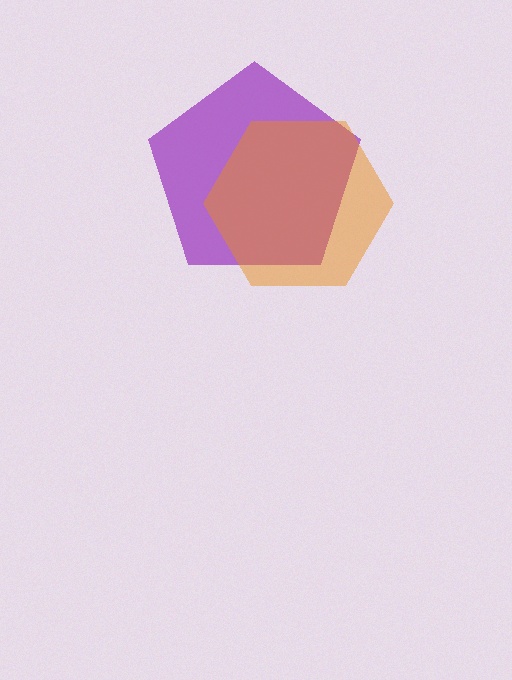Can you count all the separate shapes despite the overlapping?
Yes, there are 2 separate shapes.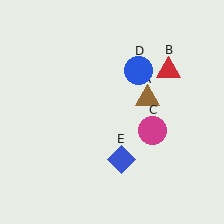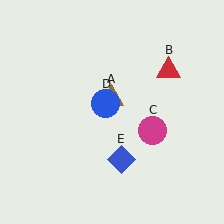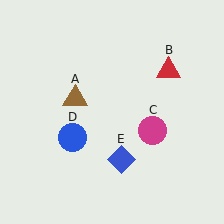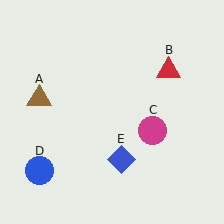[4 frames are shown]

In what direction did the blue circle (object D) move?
The blue circle (object D) moved down and to the left.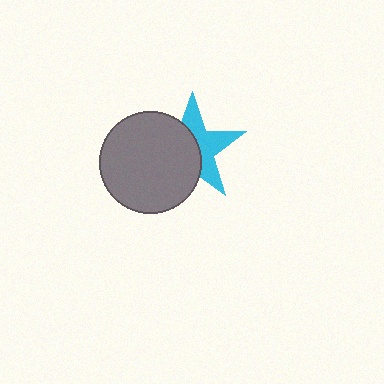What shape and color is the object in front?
The object in front is a gray circle.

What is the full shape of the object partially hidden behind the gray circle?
The partially hidden object is a cyan star.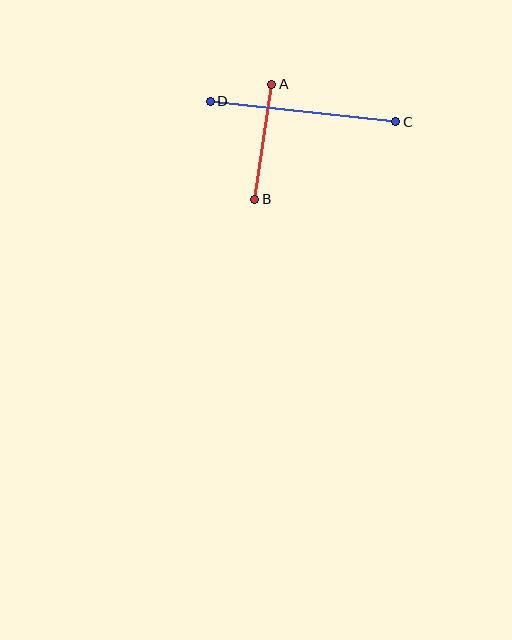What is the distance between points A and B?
The distance is approximately 116 pixels.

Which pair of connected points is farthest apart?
Points C and D are farthest apart.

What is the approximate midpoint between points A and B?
The midpoint is at approximately (263, 142) pixels.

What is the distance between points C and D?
The distance is approximately 187 pixels.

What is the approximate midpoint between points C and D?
The midpoint is at approximately (303, 111) pixels.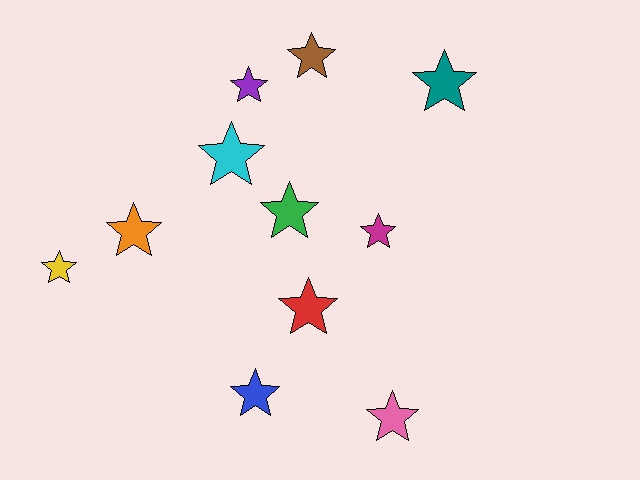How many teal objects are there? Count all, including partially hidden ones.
There is 1 teal object.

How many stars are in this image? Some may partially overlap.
There are 11 stars.